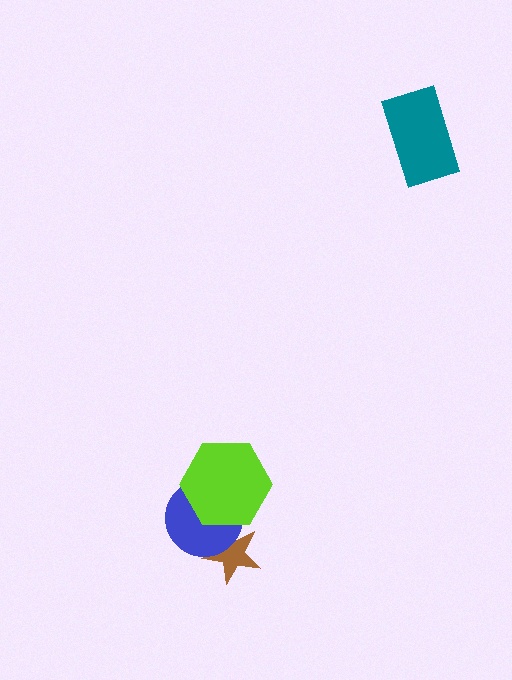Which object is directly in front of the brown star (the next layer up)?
The blue circle is directly in front of the brown star.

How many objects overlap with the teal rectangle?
0 objects overlap with the teal rectangle.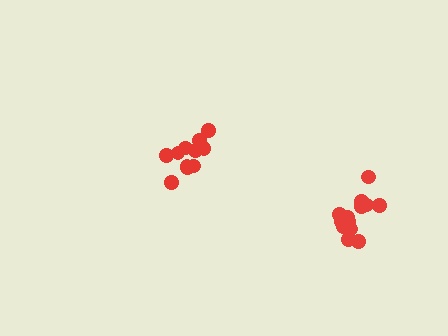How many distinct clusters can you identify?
There are 2 distinct clusters.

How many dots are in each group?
Group 1: 13 dots, Group 2: 11 dots (24 total).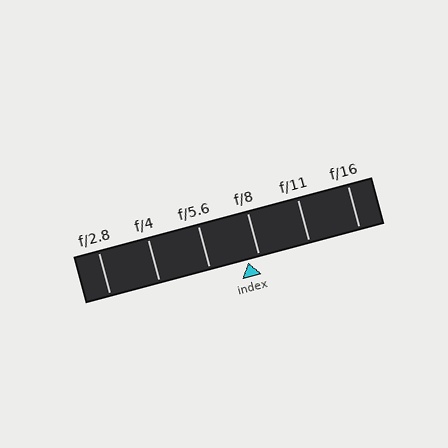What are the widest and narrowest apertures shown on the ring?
The widest aperture shown is f/2.8 and the narrowest is f/16.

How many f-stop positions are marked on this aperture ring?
There are 6 f-stop positions marked.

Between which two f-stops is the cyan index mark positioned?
The index mark is between f/5.6 and f/8.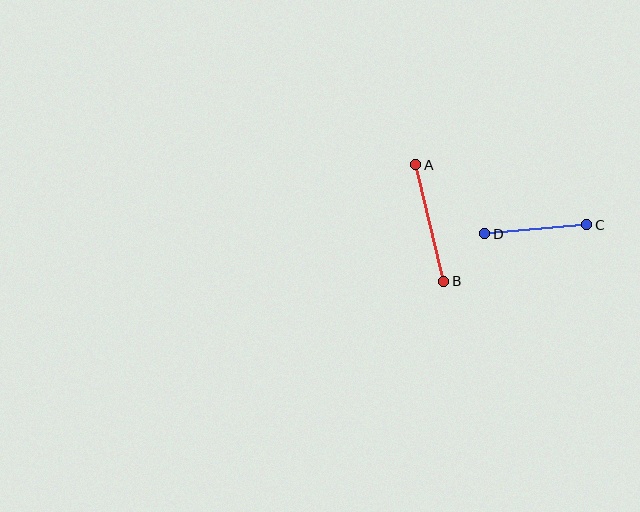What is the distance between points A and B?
The distance is approximately 120 pixels.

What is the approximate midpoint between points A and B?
The midpoint is at approximately (430, 223) pixels.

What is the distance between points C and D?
The distance is approximately 103 pixels.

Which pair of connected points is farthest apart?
Points A and B are farthest apart.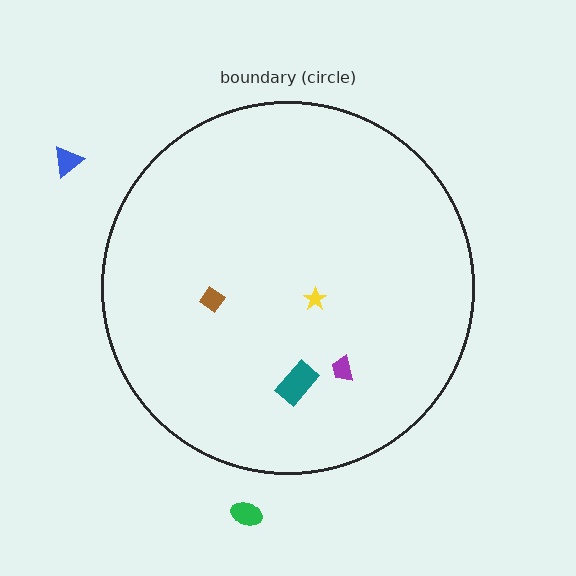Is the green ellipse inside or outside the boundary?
Outside.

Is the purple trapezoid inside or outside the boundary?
Inside.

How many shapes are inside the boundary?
4 inside, 2 outside.